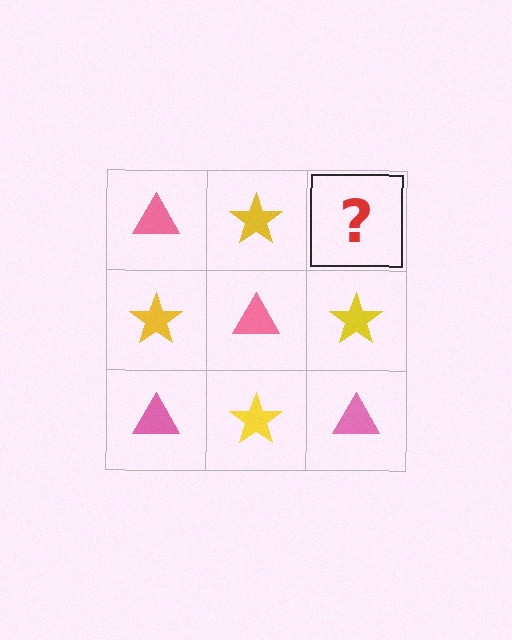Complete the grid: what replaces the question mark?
The question mark should be replaced with a pink triangle.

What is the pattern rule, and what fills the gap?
The rule is that it alternates pink triangle and yellow star in a checkerboard pattern. The gap should be filled with a pink triangle.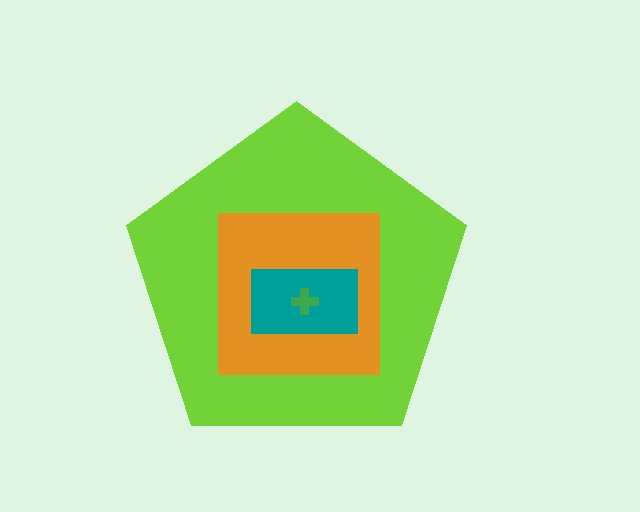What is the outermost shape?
The lime pentagon.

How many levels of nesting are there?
4.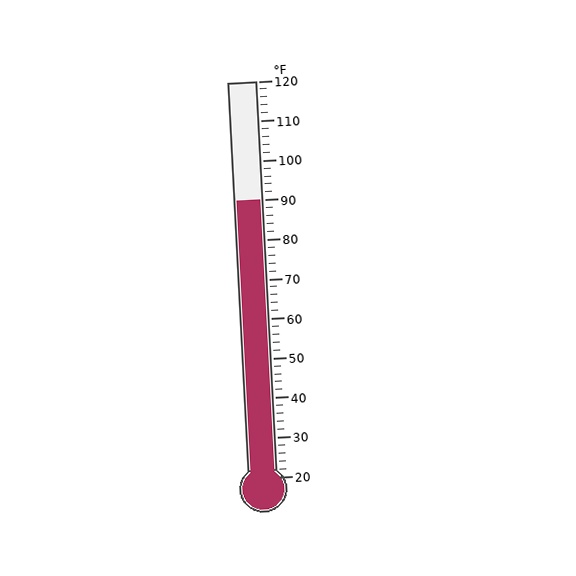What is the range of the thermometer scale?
The thermometer scale ranges from 20°F to 120°F.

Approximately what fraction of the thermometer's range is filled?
The thermometer is filled to approximately 70% of its range.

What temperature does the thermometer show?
The thermometer shows approximately 90°F.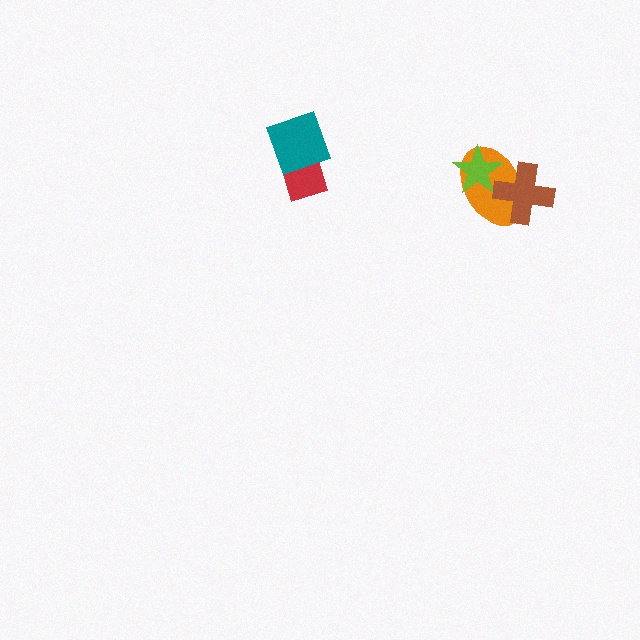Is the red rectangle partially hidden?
Yes, it is partially covered by another shape.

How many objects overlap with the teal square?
1 object overlaps with the teal square.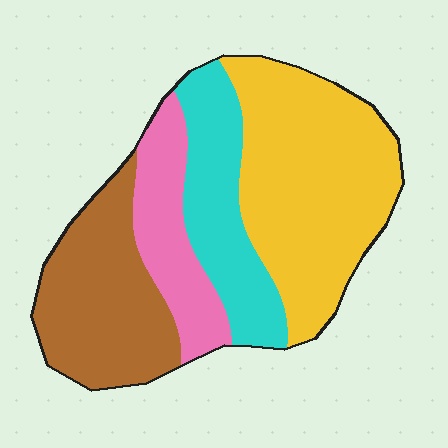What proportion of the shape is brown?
Brown takes up between a quarter and a half of the shape.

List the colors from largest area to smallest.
From largest to smallest: yellow, brown, cyan, pink.